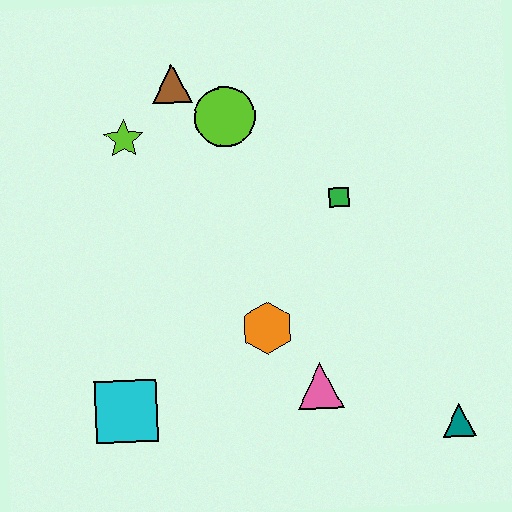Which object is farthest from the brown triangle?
The teal triangle is farthest from the brown triangle.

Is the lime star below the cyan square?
No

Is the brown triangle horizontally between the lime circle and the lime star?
Yes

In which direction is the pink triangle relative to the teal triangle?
The pink triangle is to the left of the teal triangle.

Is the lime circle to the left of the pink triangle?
Yes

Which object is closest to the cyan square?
The orange hexagon is closest to the cyan square.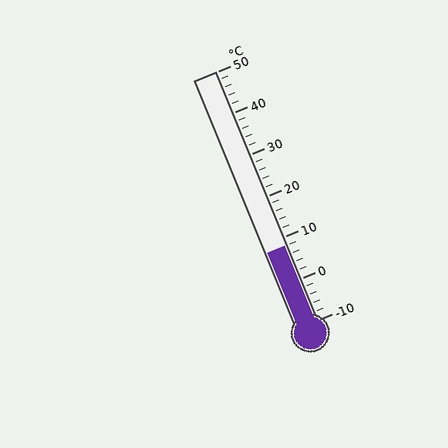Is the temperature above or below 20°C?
The temperature is below 20°C.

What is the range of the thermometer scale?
The thermometer scale ranges from -10°C to 50°C.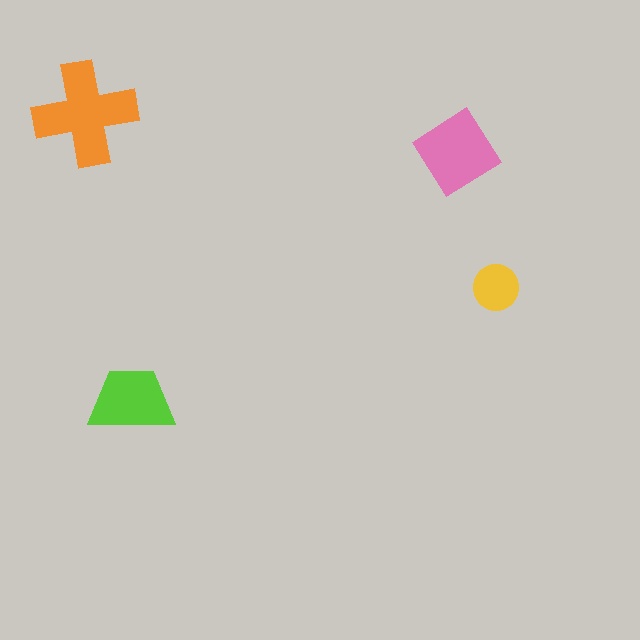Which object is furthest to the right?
The yellow circle is rightmost.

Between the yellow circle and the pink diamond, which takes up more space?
The pink diamond.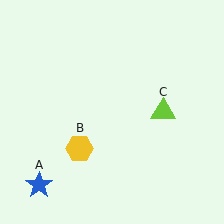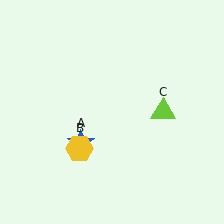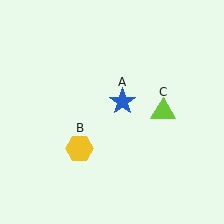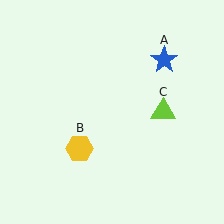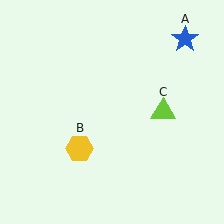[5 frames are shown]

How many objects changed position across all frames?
1 object changed position: blue star (object A).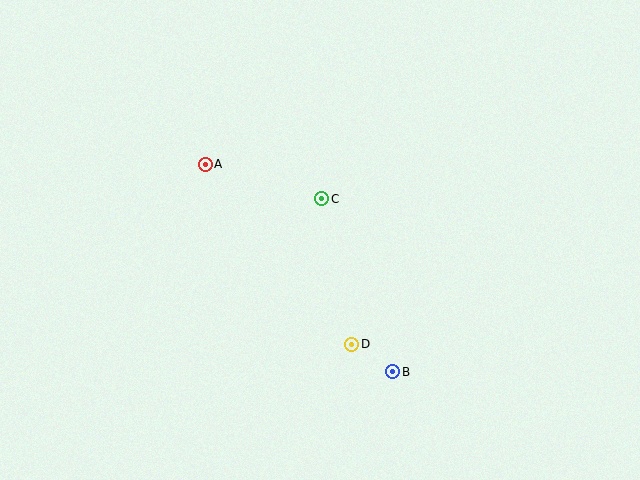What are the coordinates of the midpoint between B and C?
The midpoint between B and C is at (357, 285).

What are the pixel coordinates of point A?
Point A is at (205, 164).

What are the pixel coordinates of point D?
Point D is at (352, 344).